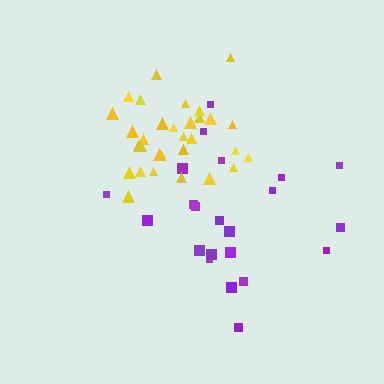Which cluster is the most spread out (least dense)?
Purple.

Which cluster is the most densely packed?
Yellow.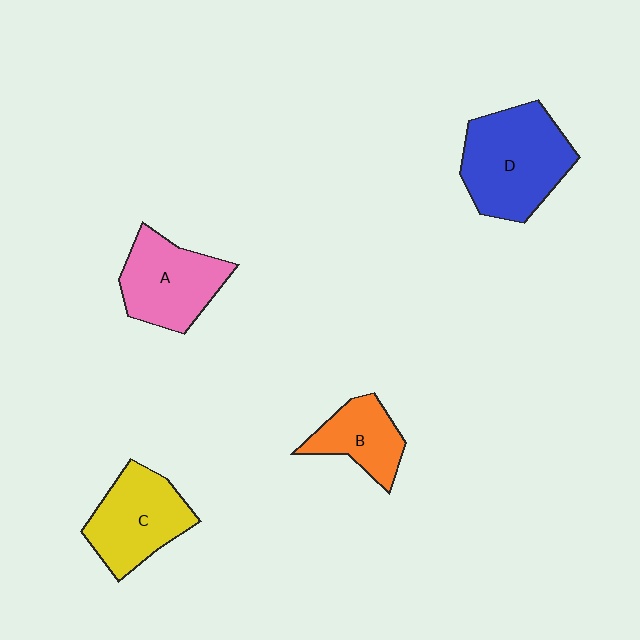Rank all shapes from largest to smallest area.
From largest to smallest: D (blue), C (yellow), A (pink), B (orange).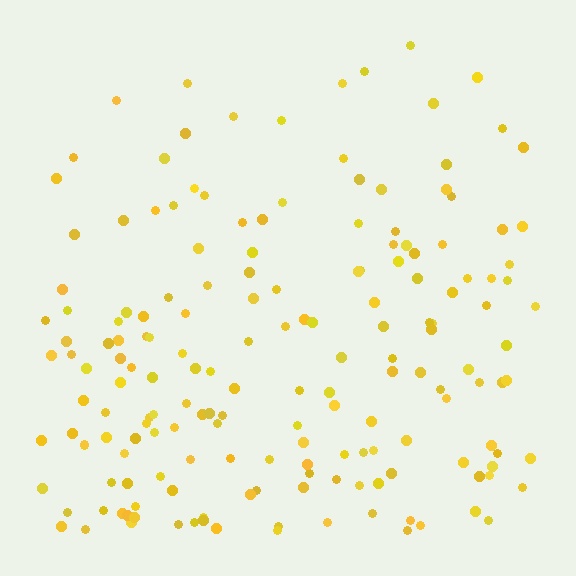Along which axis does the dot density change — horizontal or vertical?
Vertical.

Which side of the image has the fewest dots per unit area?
The top.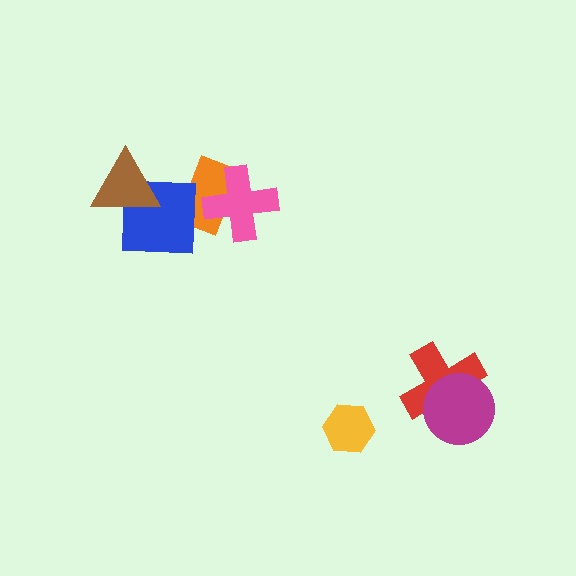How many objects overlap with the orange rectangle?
2 objects overlap with the orange rectangle.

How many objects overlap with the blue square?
2 objects overlap with the blue square.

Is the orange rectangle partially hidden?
Yes, it is partially covered by another shape.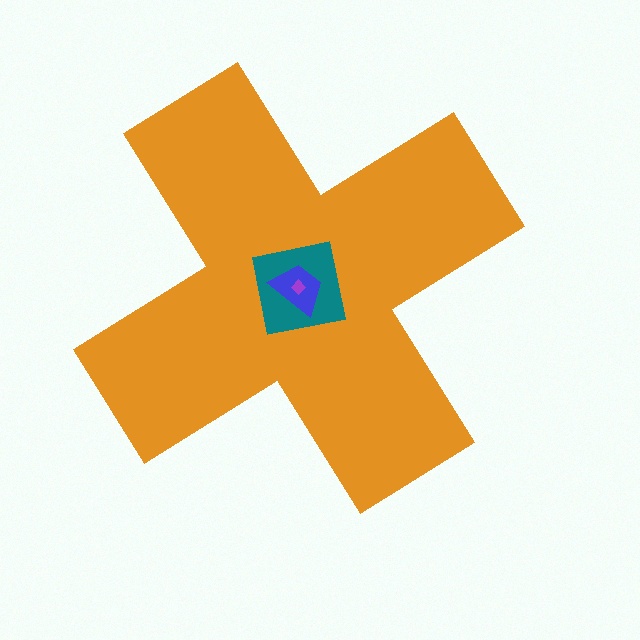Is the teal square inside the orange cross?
Yes.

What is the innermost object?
The purple diamond.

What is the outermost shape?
The orange cross.